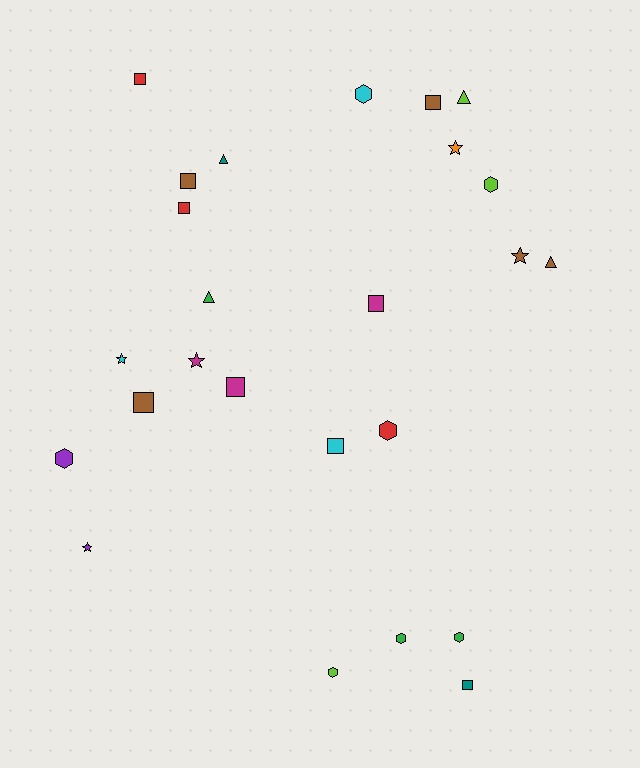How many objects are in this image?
There are 25 objects.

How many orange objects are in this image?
There is 1 orange object.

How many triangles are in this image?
There are 4 triangles.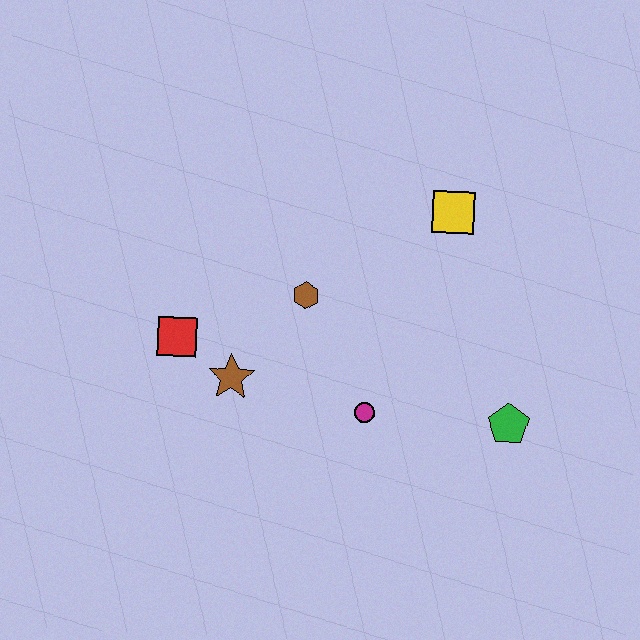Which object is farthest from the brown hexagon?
The green pentagon is farthest from the brown hexagon.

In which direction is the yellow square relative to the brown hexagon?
The yellow square is to the right of the brown hexagon.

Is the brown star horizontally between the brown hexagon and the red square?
Yes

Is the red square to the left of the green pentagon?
Yes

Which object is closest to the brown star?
The red square is closest to the brown star.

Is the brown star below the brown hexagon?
Yes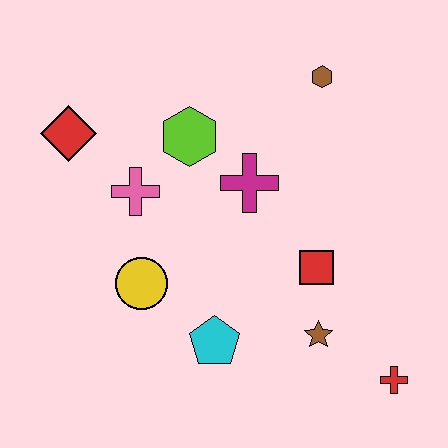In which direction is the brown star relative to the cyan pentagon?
The brown star is to the right of the cyan pentagon.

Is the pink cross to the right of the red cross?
No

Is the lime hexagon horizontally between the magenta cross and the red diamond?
Yes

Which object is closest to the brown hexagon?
The magenta cross is closest to the brown hexagon.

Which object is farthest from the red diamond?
The red cross is farthest from the red diamond.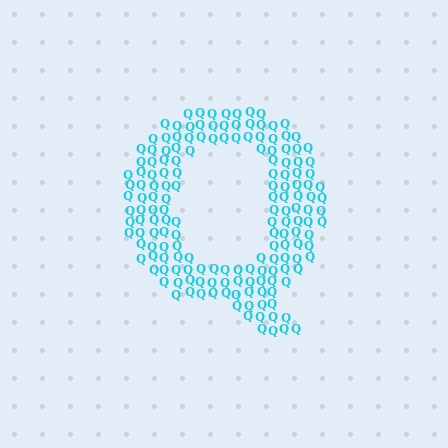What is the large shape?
The large shape is the letter Q.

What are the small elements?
The small elements are letter Q's.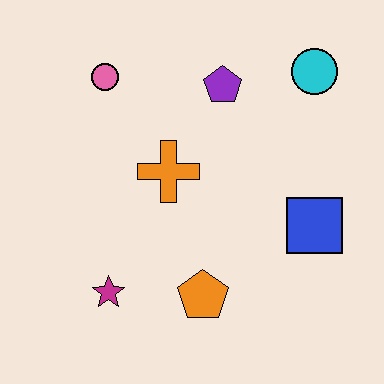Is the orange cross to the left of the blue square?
Yes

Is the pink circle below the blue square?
No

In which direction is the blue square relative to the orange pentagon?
The blue square is to the right of the orange pentagon.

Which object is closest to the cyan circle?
The purple pentagon is closest to the cyan circle.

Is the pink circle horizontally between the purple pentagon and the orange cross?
No